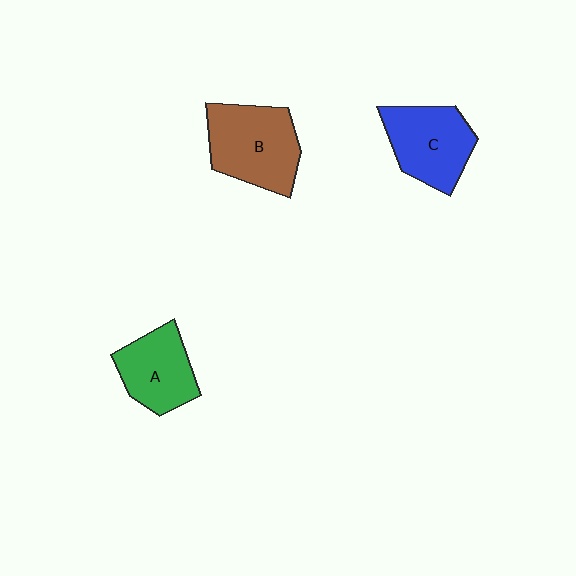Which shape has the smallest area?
Shape A (green).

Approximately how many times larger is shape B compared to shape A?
Approximately 1.3 times.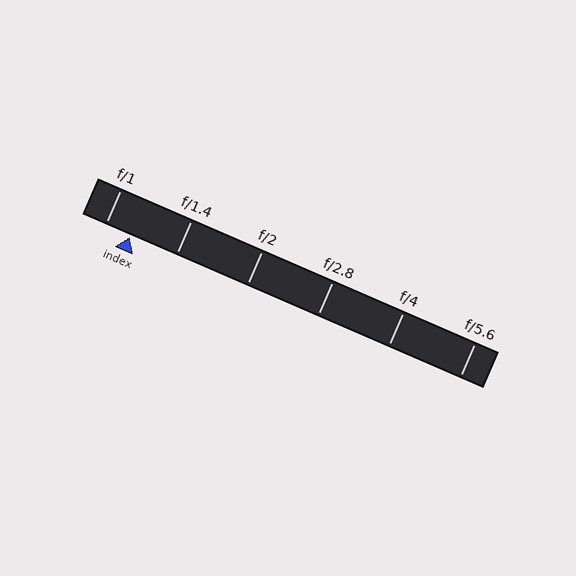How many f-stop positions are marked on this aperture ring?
There are 6 f-stop positions marked.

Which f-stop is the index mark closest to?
The index mark is closest to f/1.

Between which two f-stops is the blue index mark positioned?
The index mark is between f/1 and f/1.4.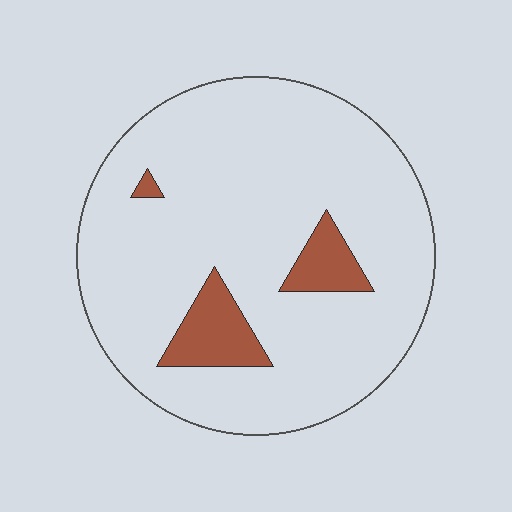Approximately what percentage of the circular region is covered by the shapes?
Approximately 10%.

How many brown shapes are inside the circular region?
3.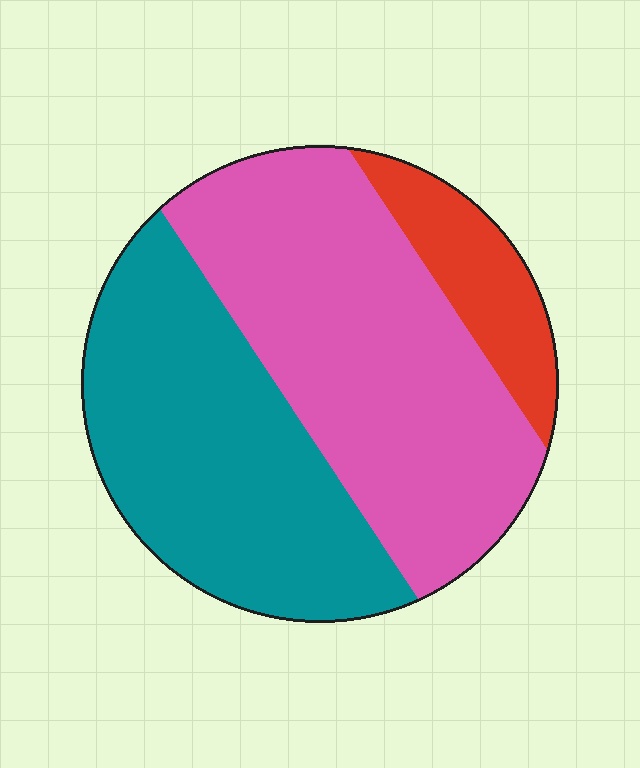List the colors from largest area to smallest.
From largest to smallest: pink, teal, red.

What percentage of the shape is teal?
Teal covers about 40% of the shape.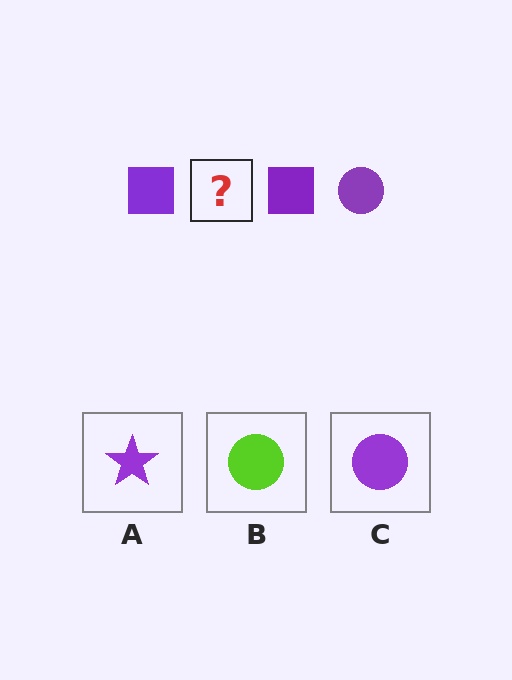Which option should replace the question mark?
Option C.